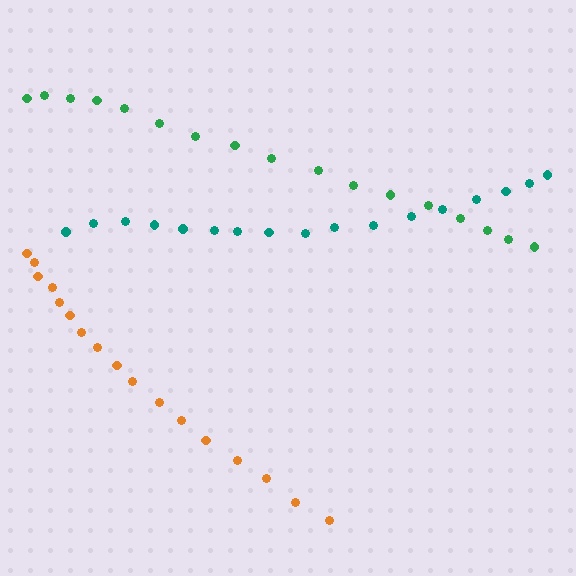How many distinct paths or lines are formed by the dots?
There are 3 distinct paths.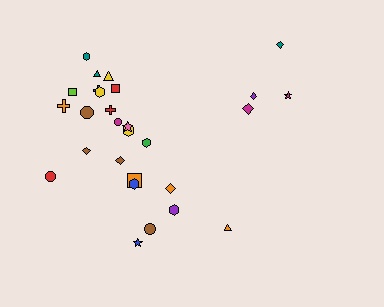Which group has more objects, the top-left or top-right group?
The top-left group.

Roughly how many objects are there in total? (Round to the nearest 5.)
Roughly 30 objects in total.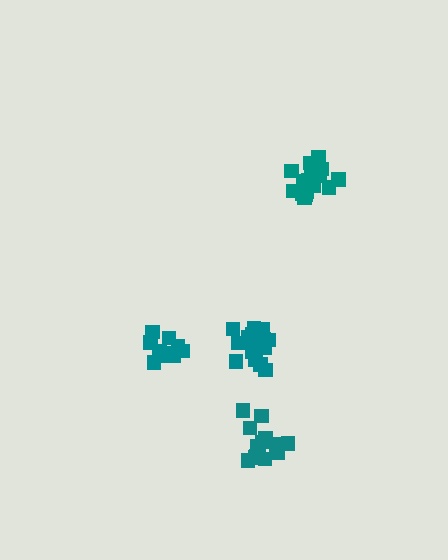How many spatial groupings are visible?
There are 4 spatial groupings.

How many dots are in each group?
Group 1: 14 dots, Group 2: 16 dots, Group 3: 18 dots, Group 4: 12 dots (60 total).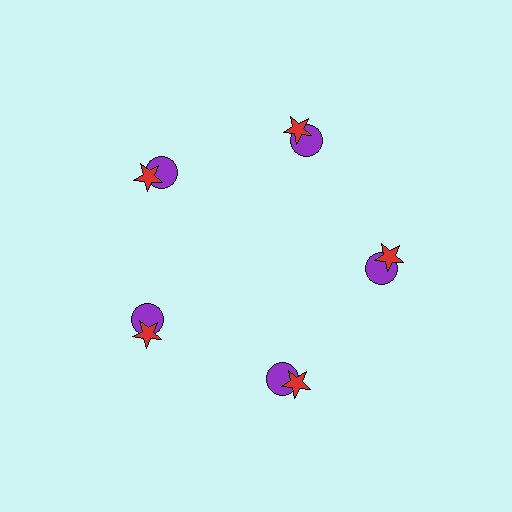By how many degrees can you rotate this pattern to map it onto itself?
The pattern maps onto itself every 72 degrees of rotation.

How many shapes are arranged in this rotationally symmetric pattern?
There are 10 shapes, arranged in 5 groups of 2.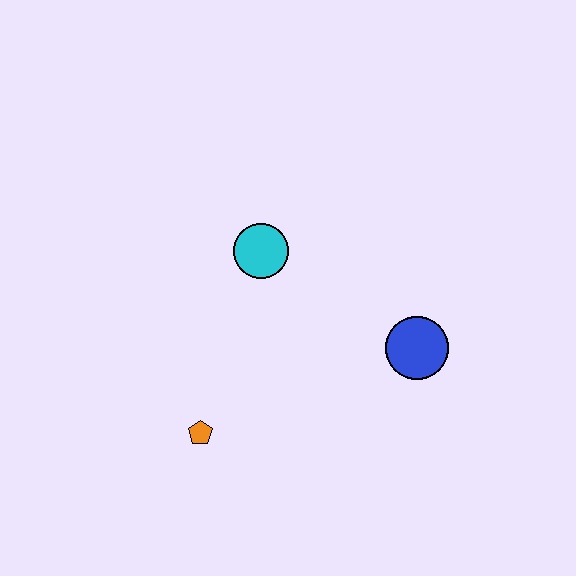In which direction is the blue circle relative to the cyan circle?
The blue circle is to the right of the cyan circle.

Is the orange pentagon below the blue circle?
Yes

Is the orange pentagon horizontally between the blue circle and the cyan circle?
No